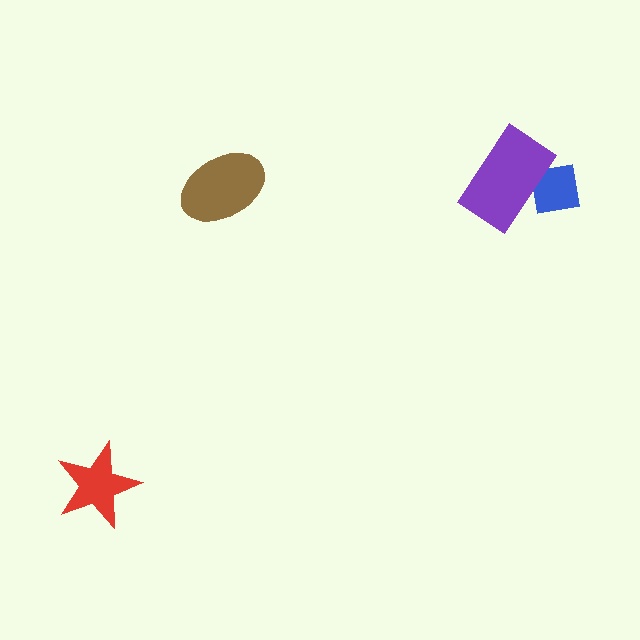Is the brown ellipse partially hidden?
No, no other shape covers it.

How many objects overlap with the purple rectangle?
1 object overlaps with the purple rectangle.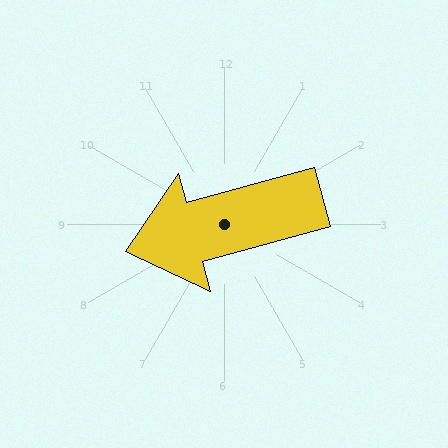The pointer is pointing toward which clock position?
Roughly 8 o'clock.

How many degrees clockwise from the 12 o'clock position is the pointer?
Approximately 254 degrees.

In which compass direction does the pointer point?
West.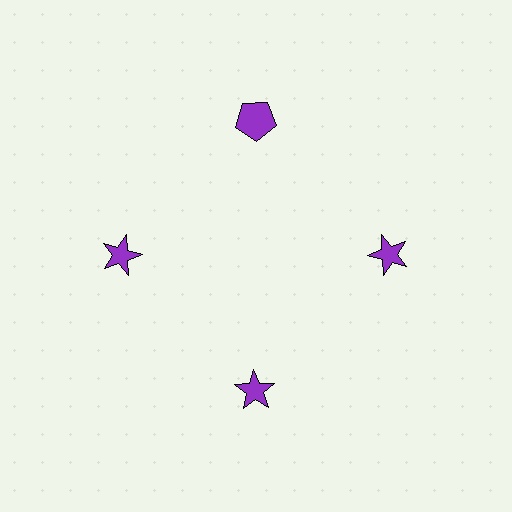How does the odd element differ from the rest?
It has a different shape: pentagon instead of star.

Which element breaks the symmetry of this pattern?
The purple pentagon at roughly the 12 o'clock position breaks the symmetry. All other shapes are purple stars.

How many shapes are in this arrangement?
There are 4 shapes arranged in a ring pattern.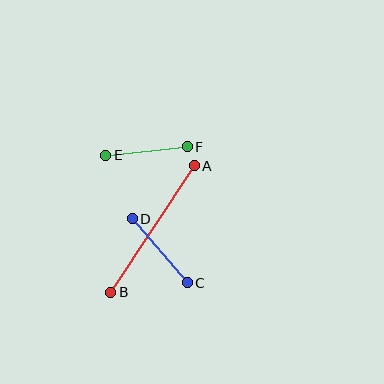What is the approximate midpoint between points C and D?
The midpoint is at approximately (160, 251) pixels.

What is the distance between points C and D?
The distance is approximately 84 pixels.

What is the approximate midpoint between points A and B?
The midpoint is at approximately (152, 229) pixels.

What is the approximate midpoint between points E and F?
The midpoint is at approximately (146, 151) pixels.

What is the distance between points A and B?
The distance is approximately 152 pixels.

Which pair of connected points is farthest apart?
Points A and B are farthest apart.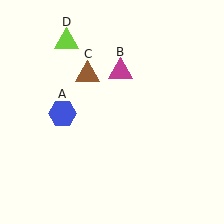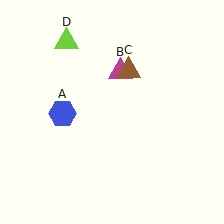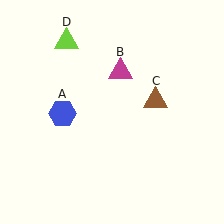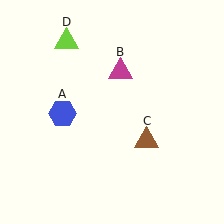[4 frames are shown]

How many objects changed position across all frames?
1 object changed position: brown triangle (object C).